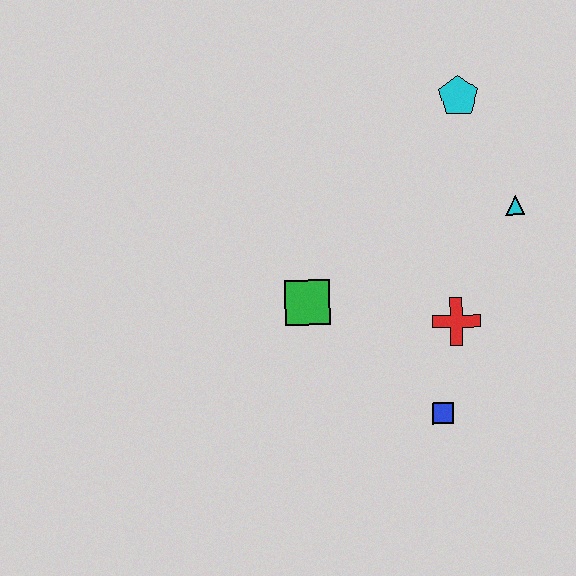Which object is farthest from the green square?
The cyan pentagon is farthest from the green square.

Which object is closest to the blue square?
The red cross is closest to the blue square.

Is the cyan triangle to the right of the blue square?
Yes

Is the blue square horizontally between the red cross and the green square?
Yes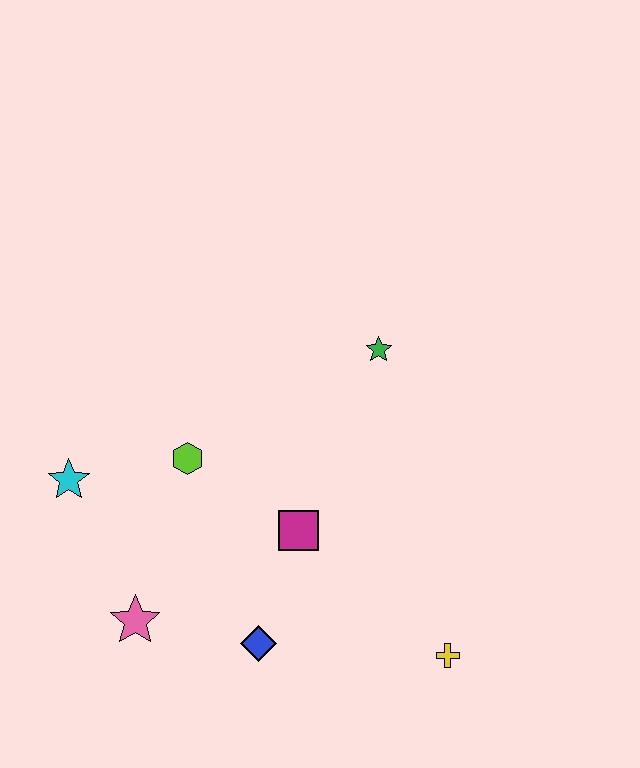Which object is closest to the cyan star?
The lime hexagon is closest to the cyan star.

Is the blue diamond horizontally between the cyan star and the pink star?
No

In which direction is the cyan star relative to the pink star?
The cyan star is above the pink star.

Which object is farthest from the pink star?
The green star is farthest from the pink star.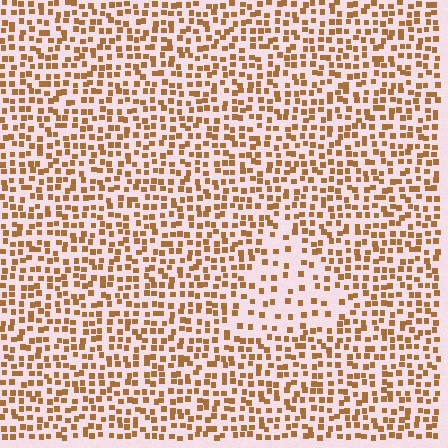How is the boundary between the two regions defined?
The boundary is defined by a change in element density (approximately 2.1x ratio). All elements are the same color, size, and shape.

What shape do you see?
I see a triangle.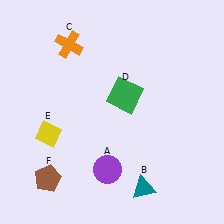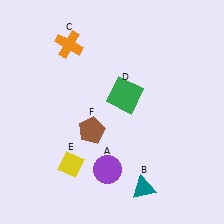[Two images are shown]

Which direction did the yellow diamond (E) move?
The yellow diamond (E) moved down.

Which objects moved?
The objects that moved are: the yellow diamond (E), the brown pentagon (F).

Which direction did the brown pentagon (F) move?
The brown pentagon (F) moved up.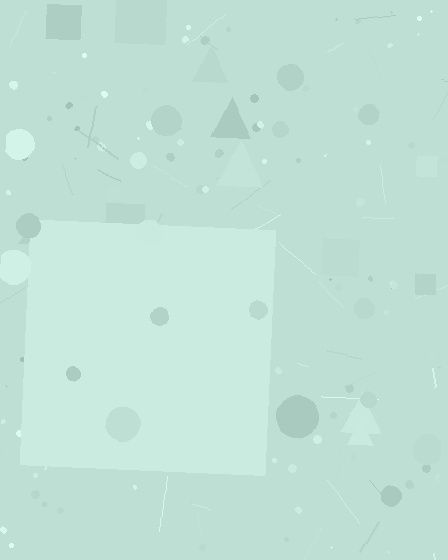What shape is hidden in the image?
A square is hidden in the image.